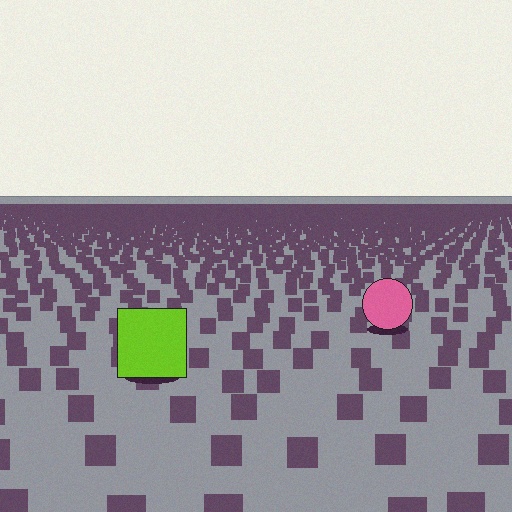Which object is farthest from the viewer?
The pink circle is farthest from the viewer. It appears smaller and the ground texture around it is denser.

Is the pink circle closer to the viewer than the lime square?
No. The lime square is closer — you can tell from the texture gradient: the ground texture is coarser near it.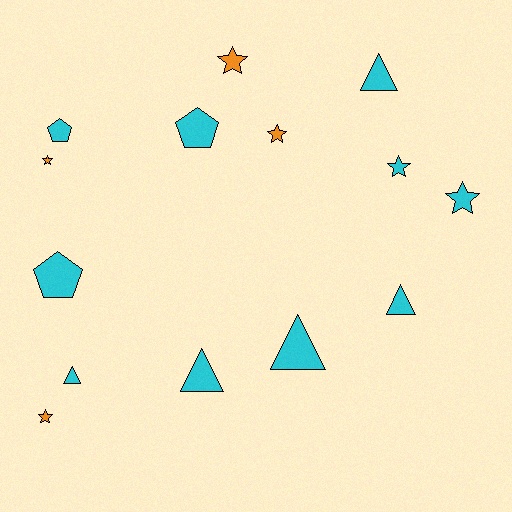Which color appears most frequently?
Cyan, with 10 objects.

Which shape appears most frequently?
Star, with 6 objects.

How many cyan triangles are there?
There are 5 cyan triangles.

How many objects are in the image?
There are 14 objects.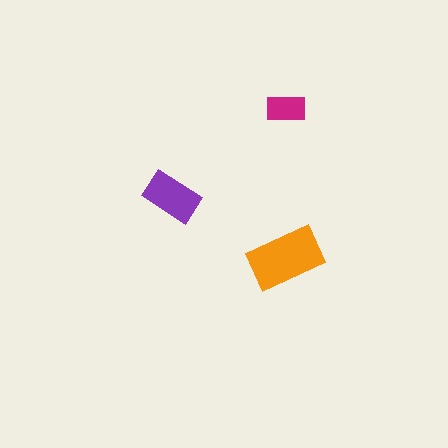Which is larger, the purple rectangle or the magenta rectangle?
The purple one.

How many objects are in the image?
There are 3 objects in the image.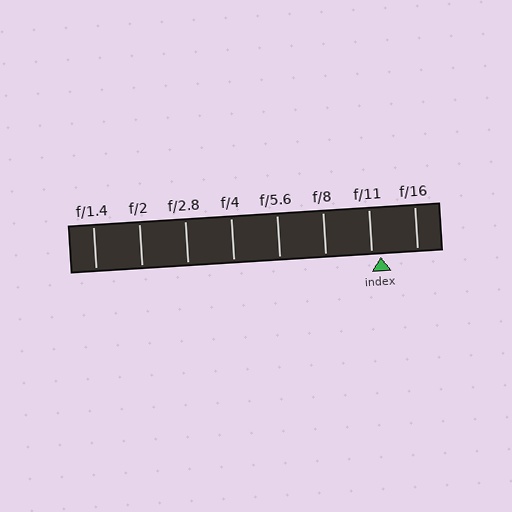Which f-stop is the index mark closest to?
The index mark is closest to f/11.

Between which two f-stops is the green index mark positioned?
The index mark is between f/11 and f/16.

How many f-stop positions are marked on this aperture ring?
There are 8 f-stop positions marked.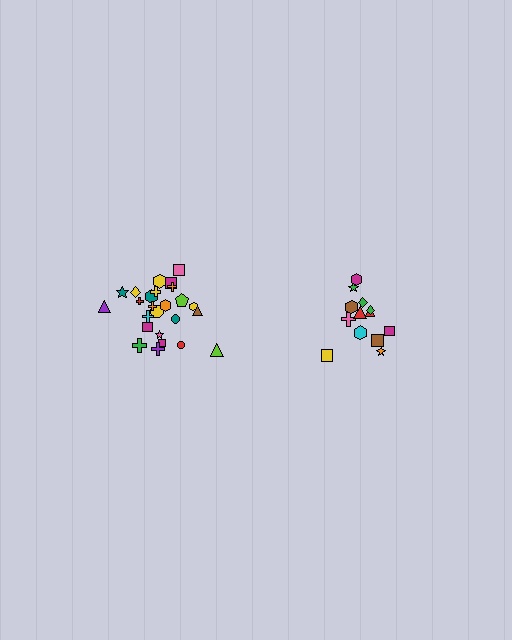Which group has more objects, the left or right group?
The left group.